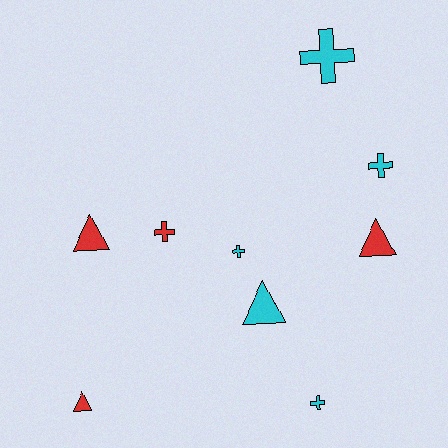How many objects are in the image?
There are 9 objects.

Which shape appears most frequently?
Cross, with 5 objects.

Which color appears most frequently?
Cyan, with 5 objects.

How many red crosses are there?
There is 1 red cross.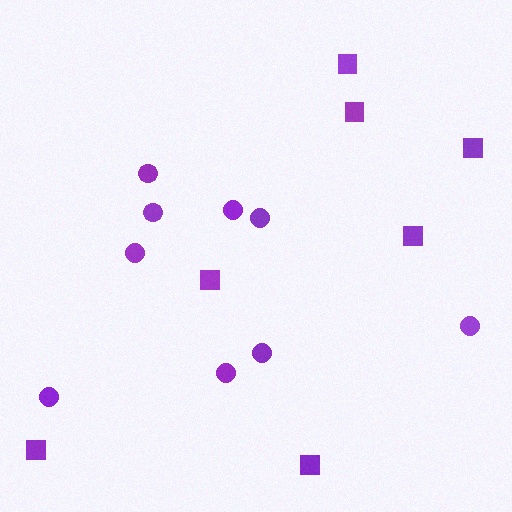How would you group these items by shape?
There are 2 groups: one group of circles (9) and one group of squares (7).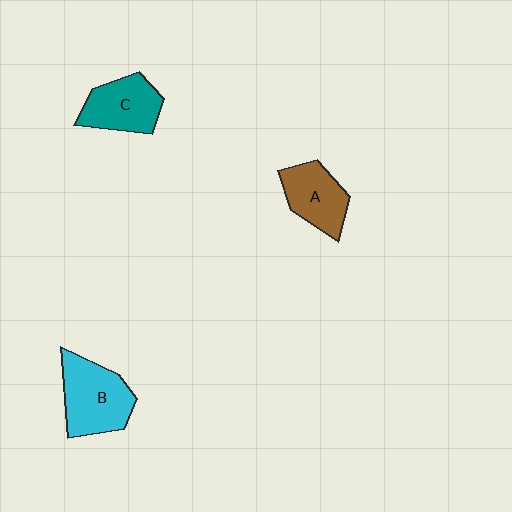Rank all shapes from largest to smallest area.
From largest to smallest: B (cyan), C (teal), A (brown).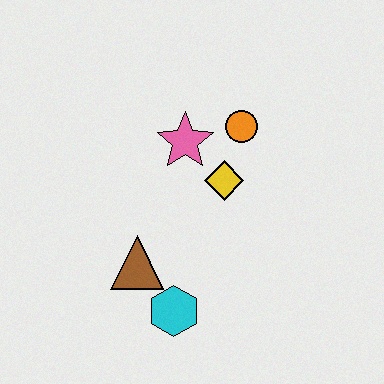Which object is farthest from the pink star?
The cyan hexagon is farthest from the pink star.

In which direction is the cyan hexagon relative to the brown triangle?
The cyan hexagon is below the brown triangle.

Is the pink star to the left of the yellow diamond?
Yes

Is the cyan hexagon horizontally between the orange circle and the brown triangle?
Yes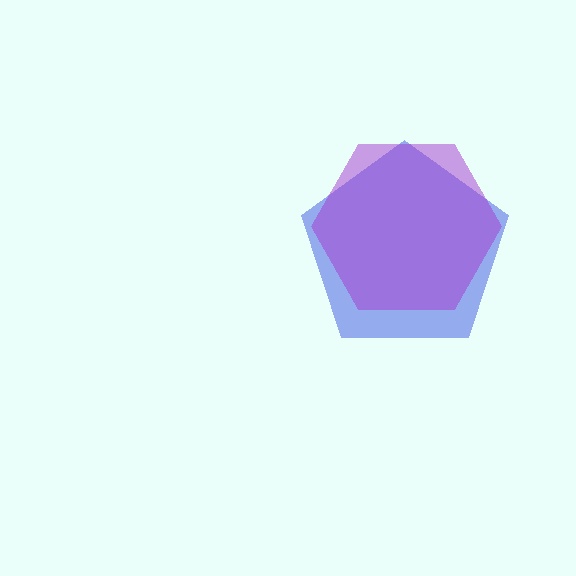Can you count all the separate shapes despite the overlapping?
Yes, there are 2 separate shapes.